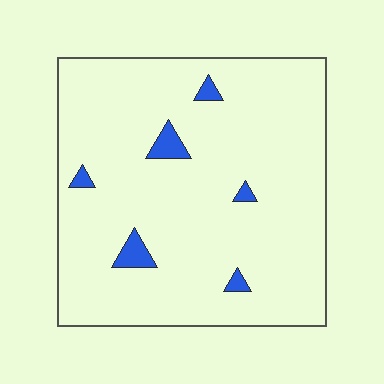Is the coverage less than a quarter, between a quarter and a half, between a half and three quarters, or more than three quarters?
Less than a quarter.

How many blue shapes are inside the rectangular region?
6.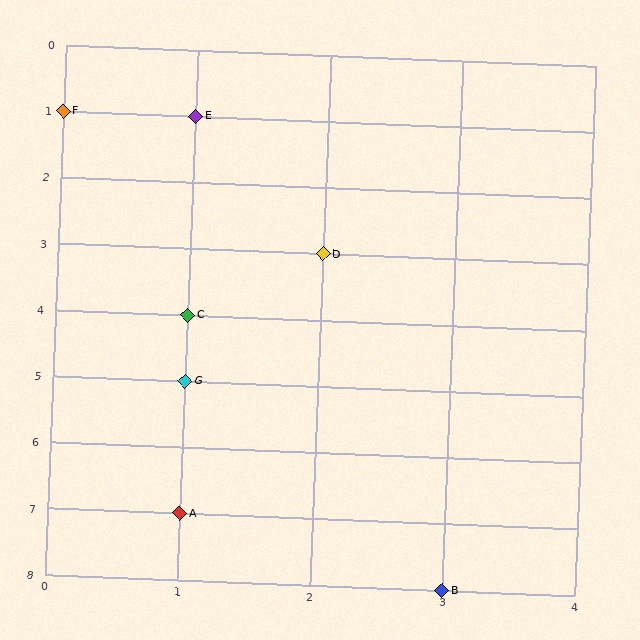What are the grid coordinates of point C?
Point C is at grid coordinates (1, 4).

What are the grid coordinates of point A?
Point A is at grid coordinates (1, 7).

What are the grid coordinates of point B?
Point B is at grid coordinates (3, 8).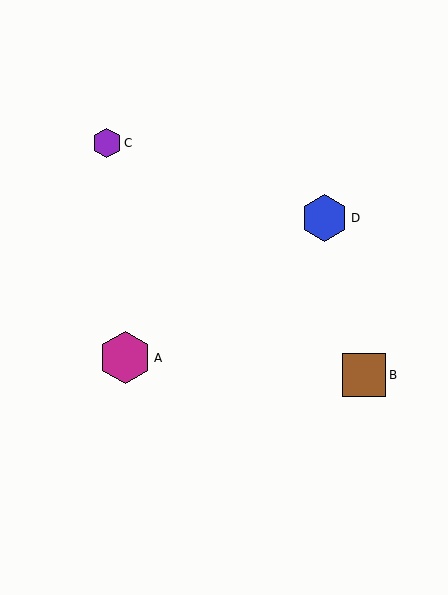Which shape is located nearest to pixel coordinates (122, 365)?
The magenta hexagon (labeled A) at (125, 358) is nearest to that location.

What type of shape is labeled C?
Shape C is a purple hexagon.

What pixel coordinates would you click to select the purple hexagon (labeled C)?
Click at (107, 143) to select the purple hexagon C.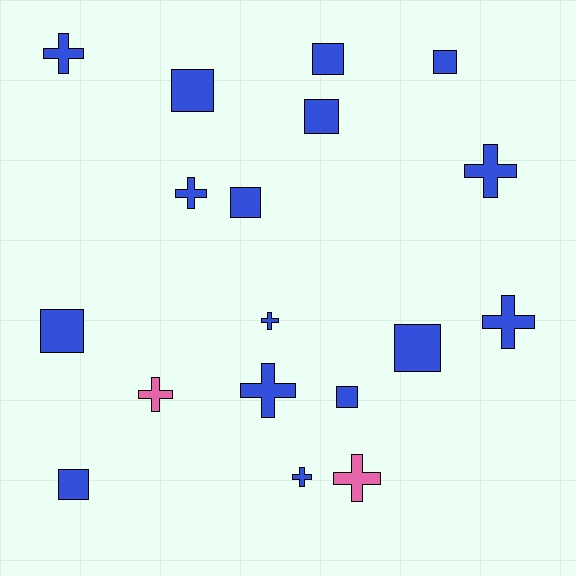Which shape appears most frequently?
Square, with 9 objects.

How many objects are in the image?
There are 18 objects.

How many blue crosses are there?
There are 7 blue crosses.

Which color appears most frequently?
Blue, with 16 objects.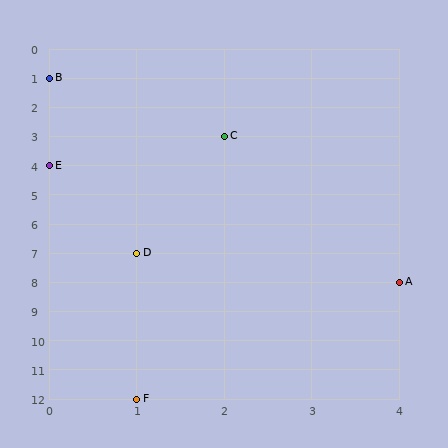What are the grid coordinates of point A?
Point A is at grid coordinates (4, 8).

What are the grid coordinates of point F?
Point F is at grid coordinates (1, 12).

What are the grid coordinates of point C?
Point C is at grid coordinates (2, 3).